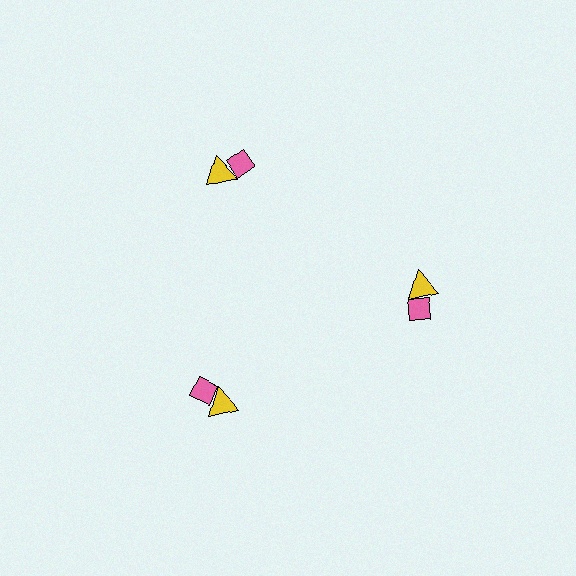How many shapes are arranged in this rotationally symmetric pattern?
There are 6 shapes, arranged in 3 groups of 2.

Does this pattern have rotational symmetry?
Yes, this pattern has 3-fold rotational symmetry. It looks the same after rotating 120 degrees around the center.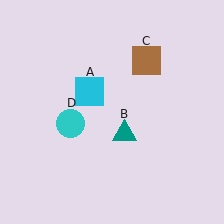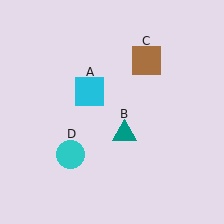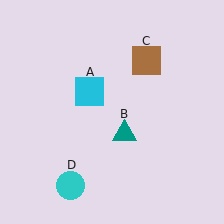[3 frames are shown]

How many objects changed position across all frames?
1 object changed position: cyan circle (object D).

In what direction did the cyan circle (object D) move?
The cyan circle (object D) moved down.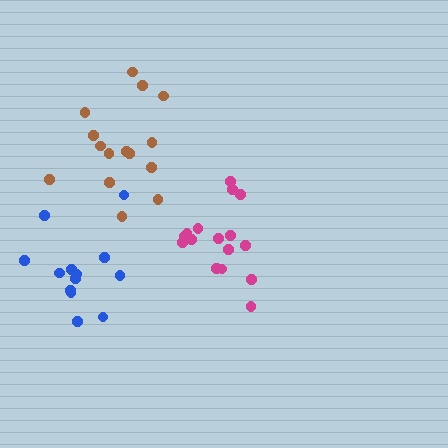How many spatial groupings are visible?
There are 3 spatial groupings.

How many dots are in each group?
Group 1: 16 dots, Group 2: 15 dots, Group 3: 13 dots (44 total).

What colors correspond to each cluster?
The clusters are colored: magenta, brown, blue.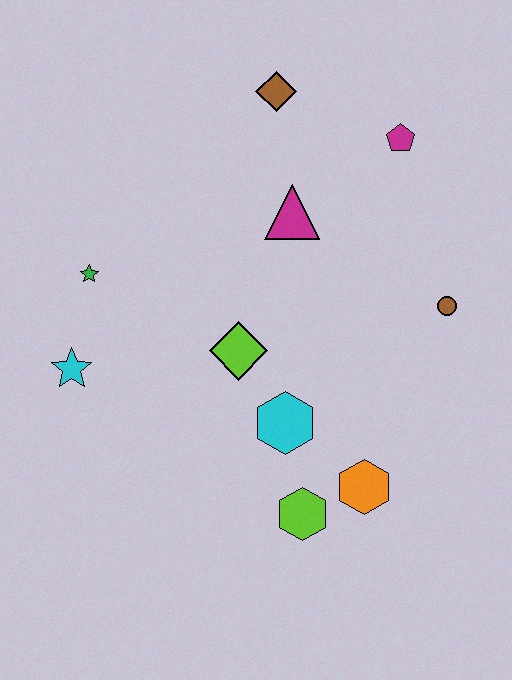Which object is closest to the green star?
The cyan star is closest to the green star.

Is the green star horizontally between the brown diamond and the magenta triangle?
No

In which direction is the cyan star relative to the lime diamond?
The cyan star is to the left of the lime diamond.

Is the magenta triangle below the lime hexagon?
No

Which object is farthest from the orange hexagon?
The brown diamond is farthest from the orange hexagon.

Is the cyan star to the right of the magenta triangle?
No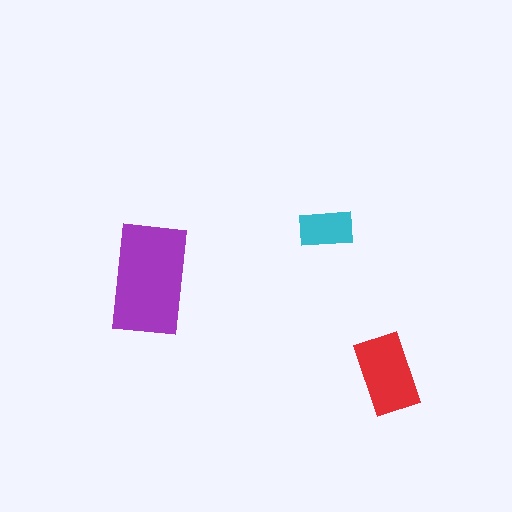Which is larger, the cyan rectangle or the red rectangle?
The red one.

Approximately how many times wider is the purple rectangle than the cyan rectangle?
About 2 times wider.